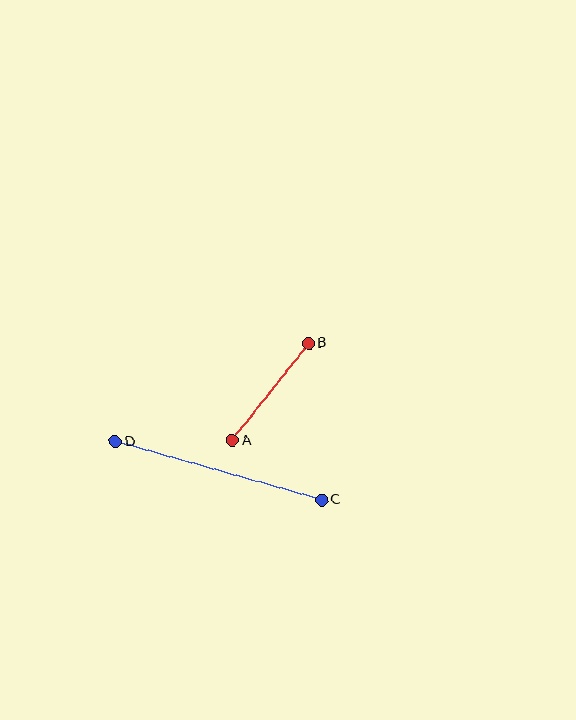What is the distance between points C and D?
The distance is approximately 214 pixels.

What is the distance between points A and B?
The distance is approximately 123 pixels.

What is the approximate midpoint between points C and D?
The midpoint is at approximately (218, 471) pixels.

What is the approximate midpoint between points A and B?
The midpoint is at approximately (270, 392) pixels.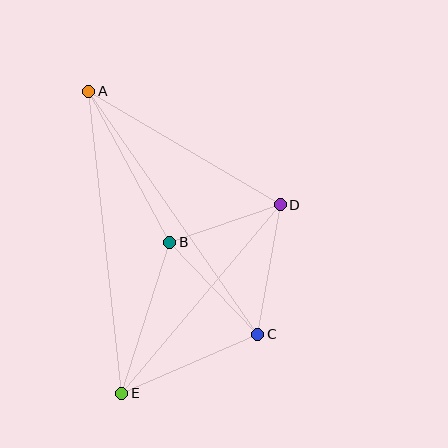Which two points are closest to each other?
Points B and D are closest to each other.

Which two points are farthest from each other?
Points A and E are farthest from each other.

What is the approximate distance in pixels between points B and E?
The distance between B and E is approximately 158 pixels.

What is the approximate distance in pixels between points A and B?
The distance between A and B is approximately 172 pixels.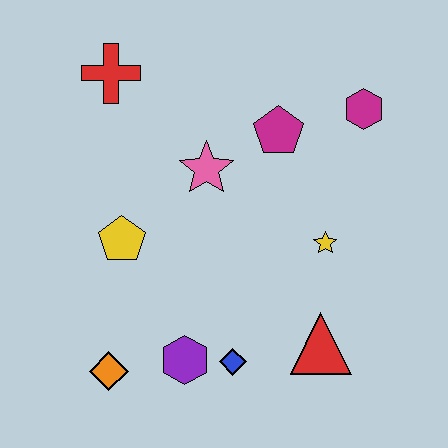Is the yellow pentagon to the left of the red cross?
No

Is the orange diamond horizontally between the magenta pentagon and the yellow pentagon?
No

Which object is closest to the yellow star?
The red triangle is closest to the yellow star.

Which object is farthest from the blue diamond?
The red cross is farthest from the blue diamond.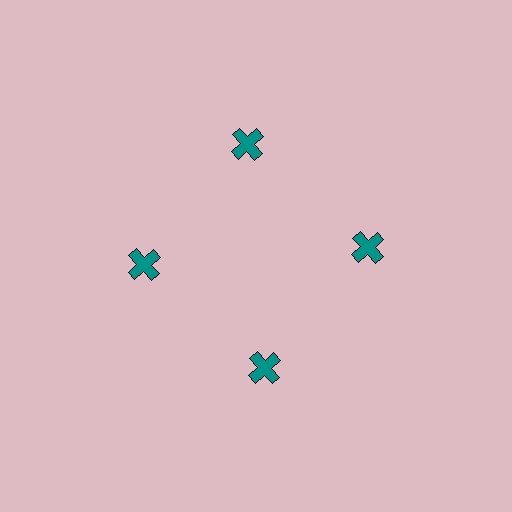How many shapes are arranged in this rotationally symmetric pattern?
There are 4 shapes, arranged in 4 groups of 1.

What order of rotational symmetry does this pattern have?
This pattern has 4-fold rotational symmetry.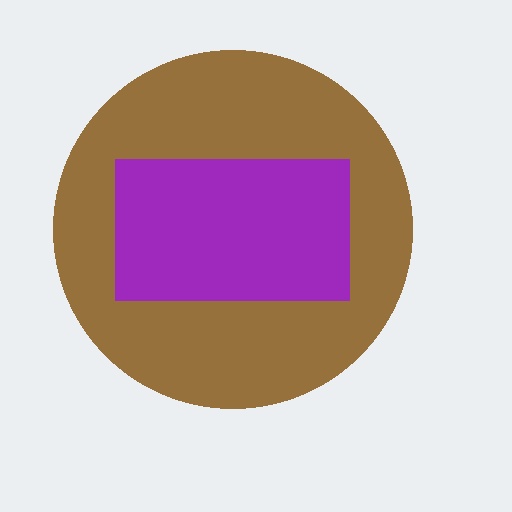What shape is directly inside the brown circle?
The purple rectangle.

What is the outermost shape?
The brown circle.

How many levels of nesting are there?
2.